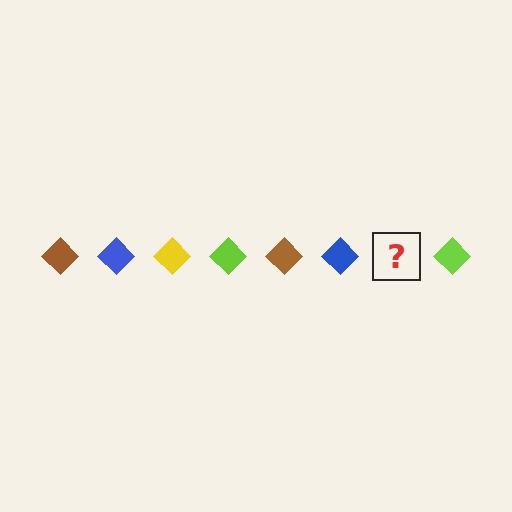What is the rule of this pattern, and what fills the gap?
The rule is that the pattern cycles through brown, blue, yellow, lime diamonds. The gap should be filled with a yellow diamond.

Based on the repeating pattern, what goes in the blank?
The blank should be a yellow diamond.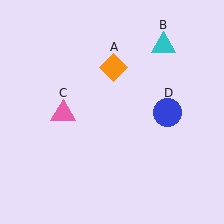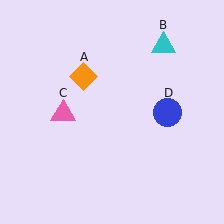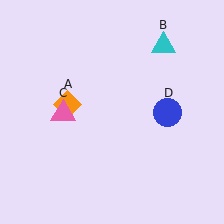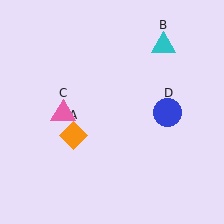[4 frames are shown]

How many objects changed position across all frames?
1 object changed position: orange diamond (object A).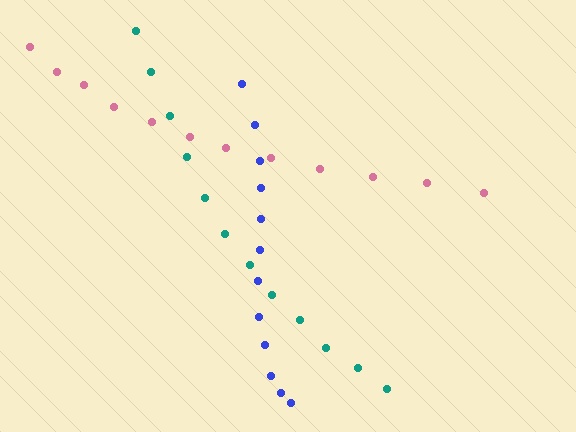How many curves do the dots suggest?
There are 3 distinct paths.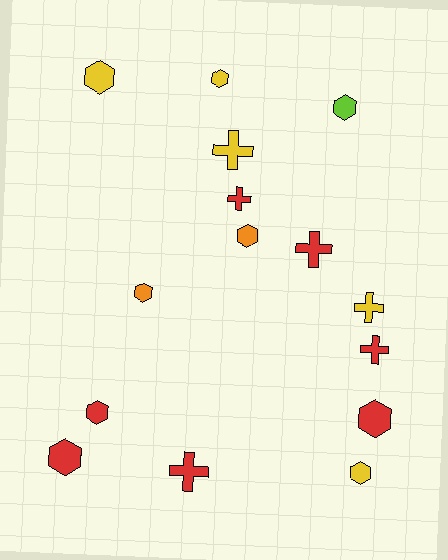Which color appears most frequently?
Red, with 7 objects.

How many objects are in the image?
There are 15 objects.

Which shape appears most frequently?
Hexagon, with 9 objects.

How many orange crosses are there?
There are no orange crosses.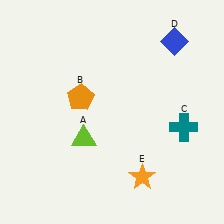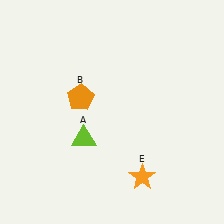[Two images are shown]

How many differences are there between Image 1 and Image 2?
There are 2 differences between the two images.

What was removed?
The blue diamond (D), the teal cross (C) were removed in Image 2.